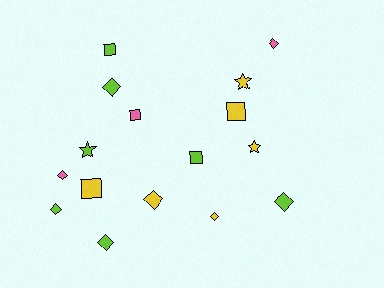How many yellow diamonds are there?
There are 2 yellow diamonds.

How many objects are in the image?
There are 16 objects.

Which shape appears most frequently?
Diamond, with 8 objects.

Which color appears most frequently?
Lime, with 7 objects.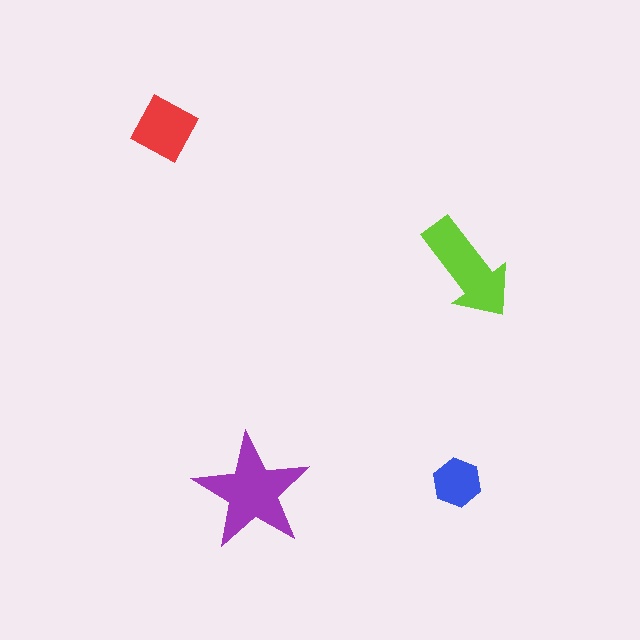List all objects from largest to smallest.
The purple star, the lime arrow, the red square, the blue hexagon.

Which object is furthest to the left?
The red square is leftmost.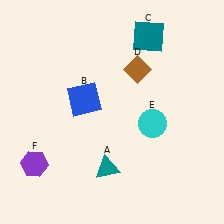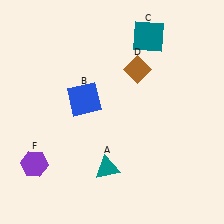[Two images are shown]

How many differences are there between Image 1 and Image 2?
There is 1 difference between the two images.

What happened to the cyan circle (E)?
The cyan circle (E) was removed in Image 2. It was in the bottom-right area of Image 1.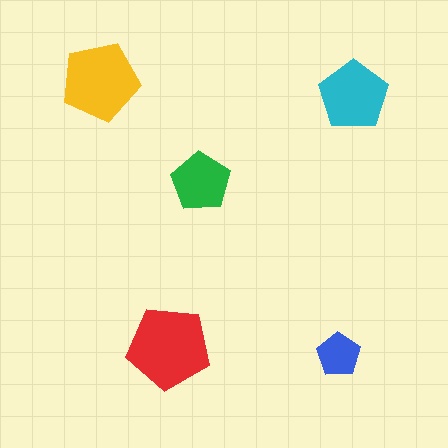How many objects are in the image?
There are 5 objects in the image.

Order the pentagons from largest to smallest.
the red one, the yellow one, the cyan one, the green one, the blue one.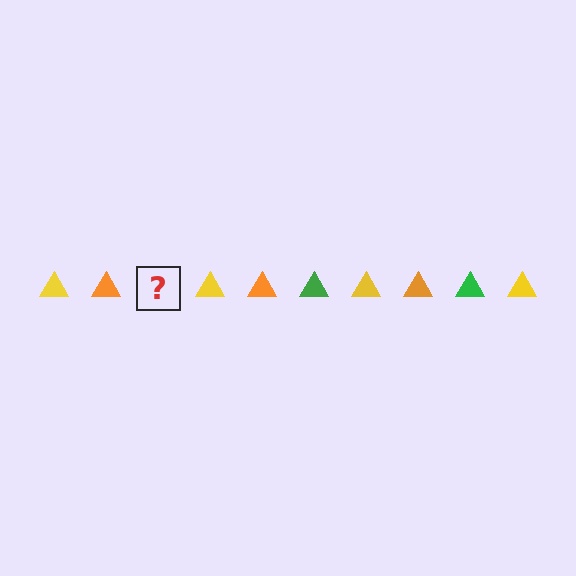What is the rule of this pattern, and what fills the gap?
The rule is that the pattern cycles through yellow, orange, green triangles. The gap should be filled with a green triangle.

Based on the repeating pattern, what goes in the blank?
The blank should be a green triangle.